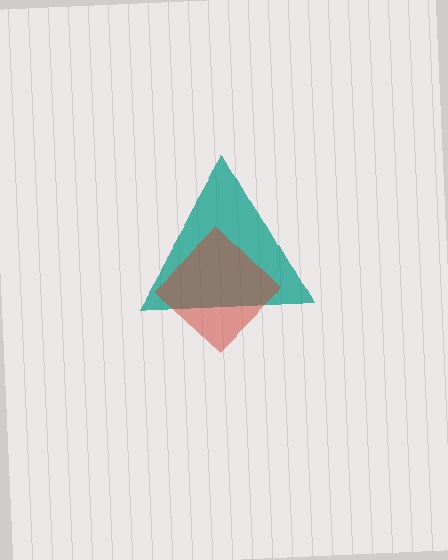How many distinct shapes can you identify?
There are 2 distinct shapes: a teal triangle, a red diamond.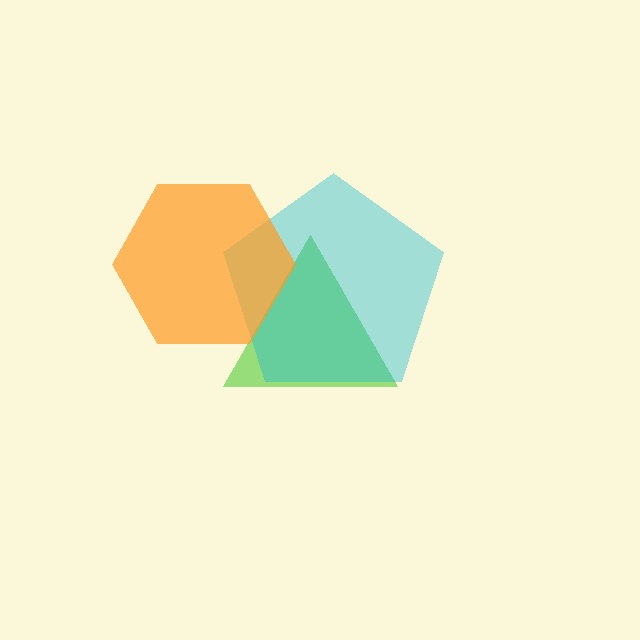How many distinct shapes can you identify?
There are 3 distinct shapes: a lime triangle, a cyan pentagon, an orange hexagon.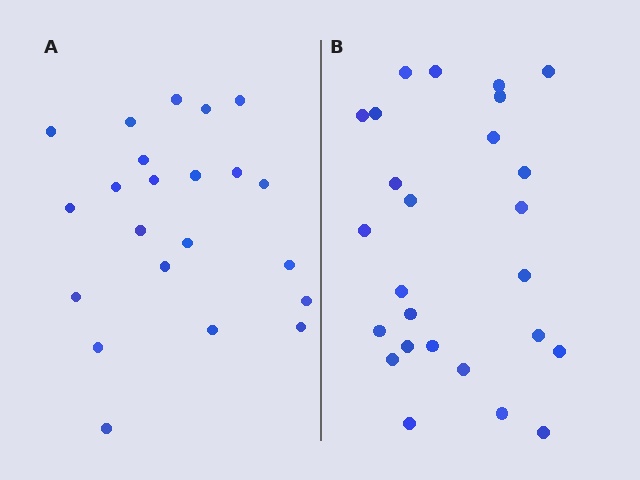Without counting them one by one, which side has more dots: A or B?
Region B (the right region) has more dots.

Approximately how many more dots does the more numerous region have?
Region B has about 4 more dots than region A.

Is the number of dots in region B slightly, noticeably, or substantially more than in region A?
Region B has only slightly more — the two regions are fairly close. The ratio is roughly 1.2 to 1.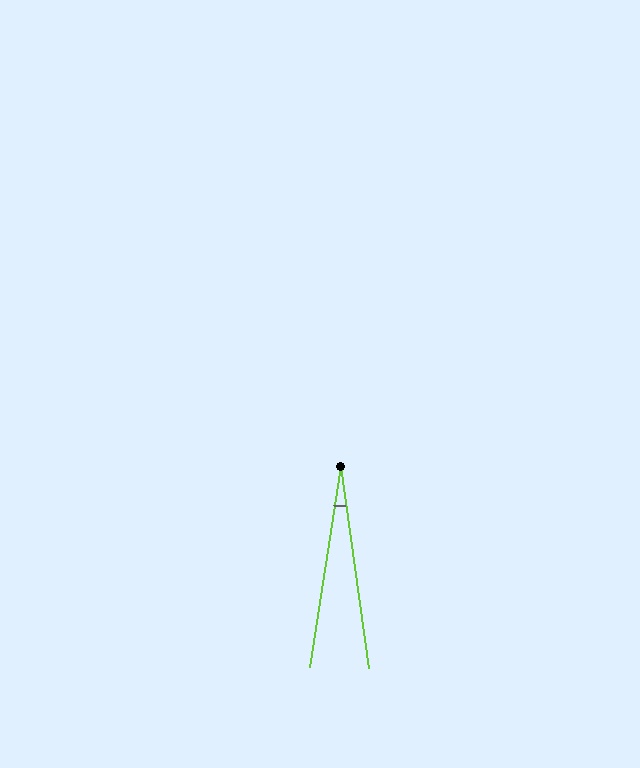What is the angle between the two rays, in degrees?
Approximately 17 degrees.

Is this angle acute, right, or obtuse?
It is acute.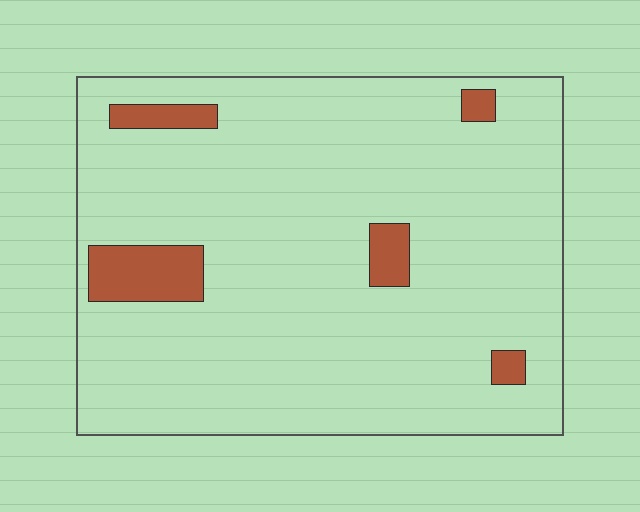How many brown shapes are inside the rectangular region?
5.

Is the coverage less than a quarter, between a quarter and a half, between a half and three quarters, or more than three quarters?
Less than a quarter.